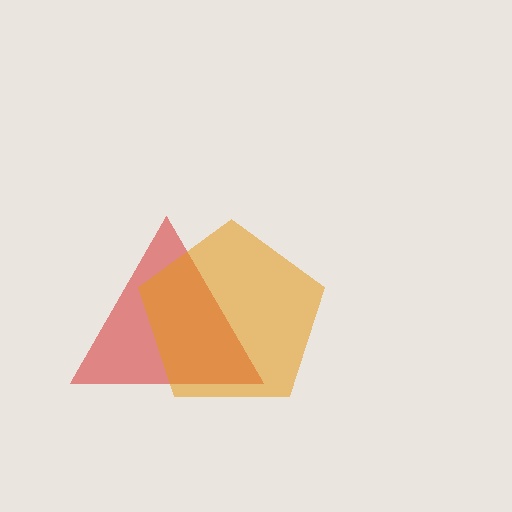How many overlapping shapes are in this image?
There are 2 overlapping shapes in the image.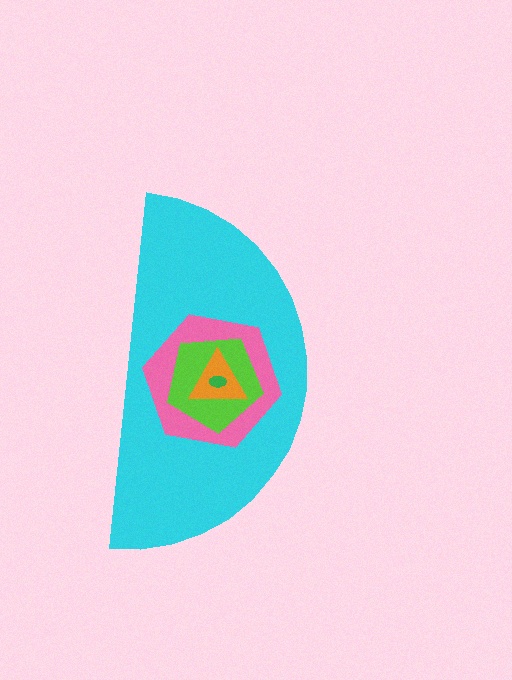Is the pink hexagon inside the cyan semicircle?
Yes.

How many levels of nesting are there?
5.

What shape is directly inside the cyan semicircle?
The pink hexagon.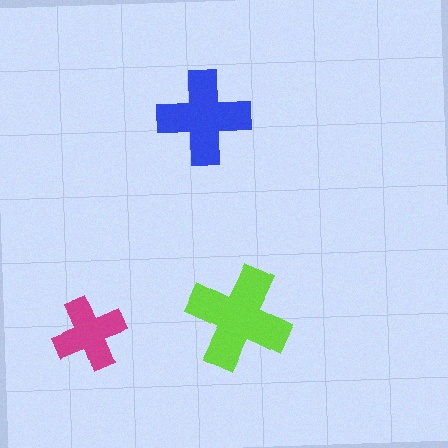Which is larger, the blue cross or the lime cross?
The lime one.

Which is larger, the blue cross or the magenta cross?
The blue one.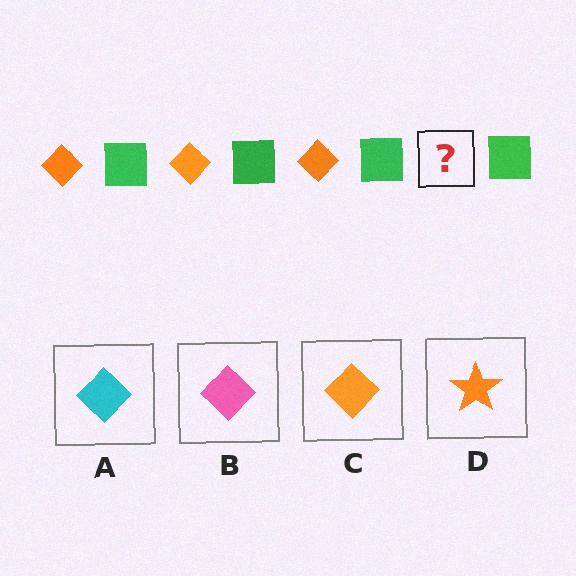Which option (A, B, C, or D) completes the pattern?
C.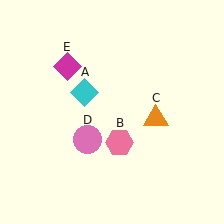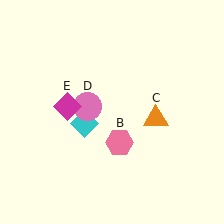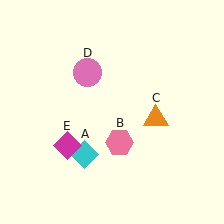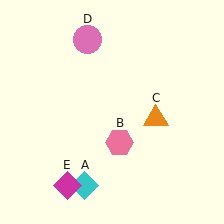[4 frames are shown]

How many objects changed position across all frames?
3 objects changed position: cyan diamond (object A), pink circle (object D), magenta diamond (object E).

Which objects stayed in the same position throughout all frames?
Pink hexagon (object B) and orange triangle (object C) remained stationary.